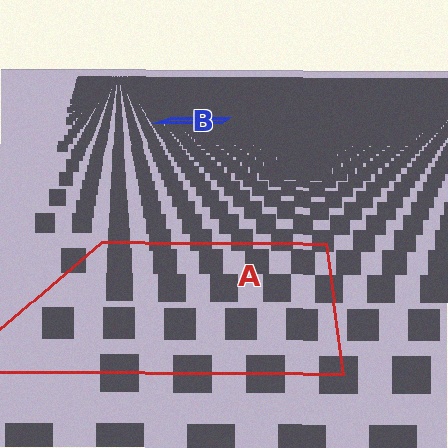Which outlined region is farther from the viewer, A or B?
Region B is farther from the viewer — the texture elements inside it appear smaller and more densely packed.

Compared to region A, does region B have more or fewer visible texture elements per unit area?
Region B has more texture elements per unit area — they are packed more densely because it is farther away.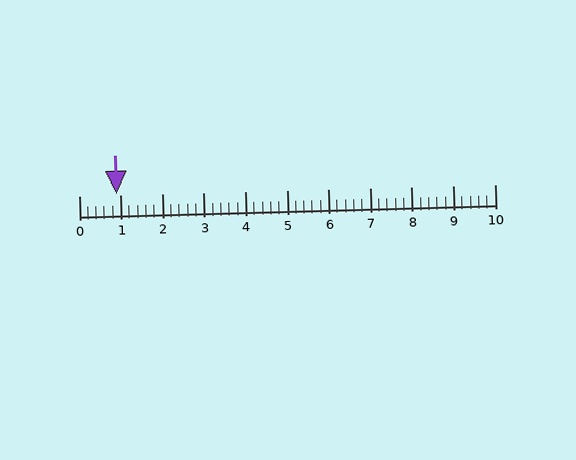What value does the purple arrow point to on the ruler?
The purple arrow points to approximately 0.9.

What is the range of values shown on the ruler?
The ruler shows values from 0 to 10.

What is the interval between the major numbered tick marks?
The major tick marks are spaced 1 units apart.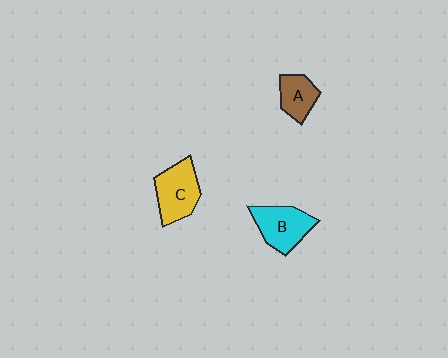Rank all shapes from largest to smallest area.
From largest to smallest: C (yellow), B (cyan), A (brown).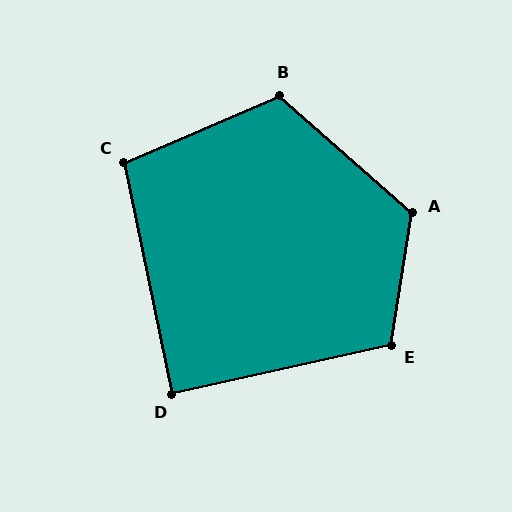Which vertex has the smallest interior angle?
D, at approximately 89 degrees.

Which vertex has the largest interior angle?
A, at approximately 122 degrees.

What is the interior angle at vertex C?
Approximately 102 degrees (obtuse).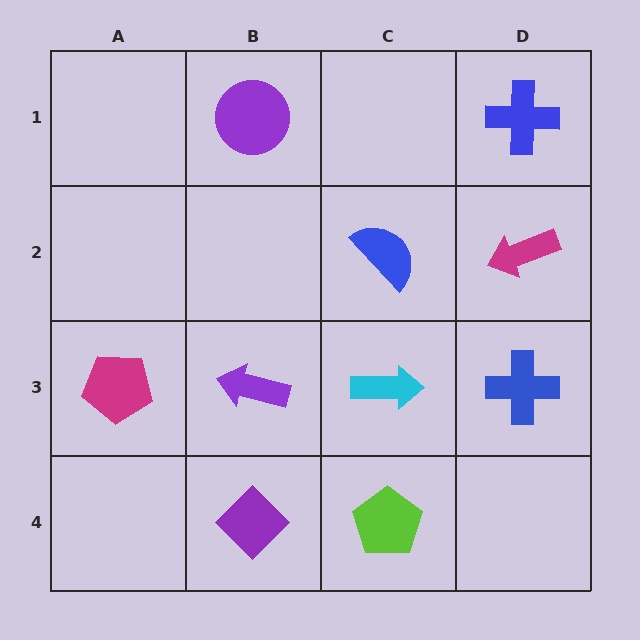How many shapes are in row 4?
2 shapes.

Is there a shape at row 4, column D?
No, that cell is empty.